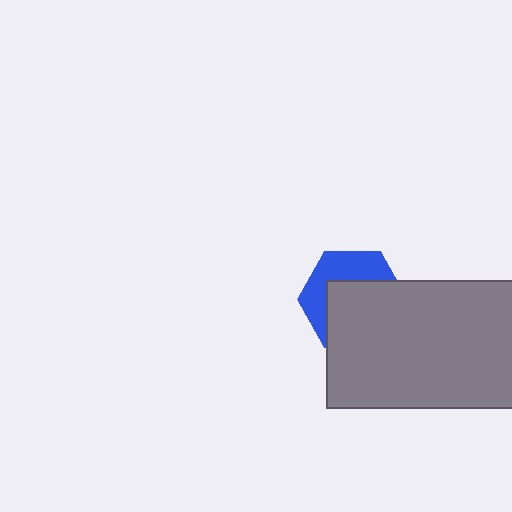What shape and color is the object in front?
The object in front is a gray rectangle.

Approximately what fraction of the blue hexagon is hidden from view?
Roughly 60% of the blue hexagon is hidden behind the gray rectangle.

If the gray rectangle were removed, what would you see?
You would see the complete blue hexagon.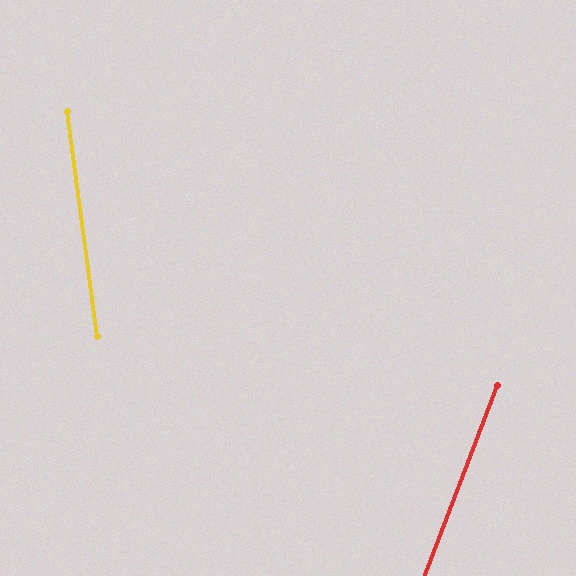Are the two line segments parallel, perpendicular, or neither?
Neither parallel nor perpendicular — they differ by about 28°.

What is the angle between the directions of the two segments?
Approximately 28 degrees.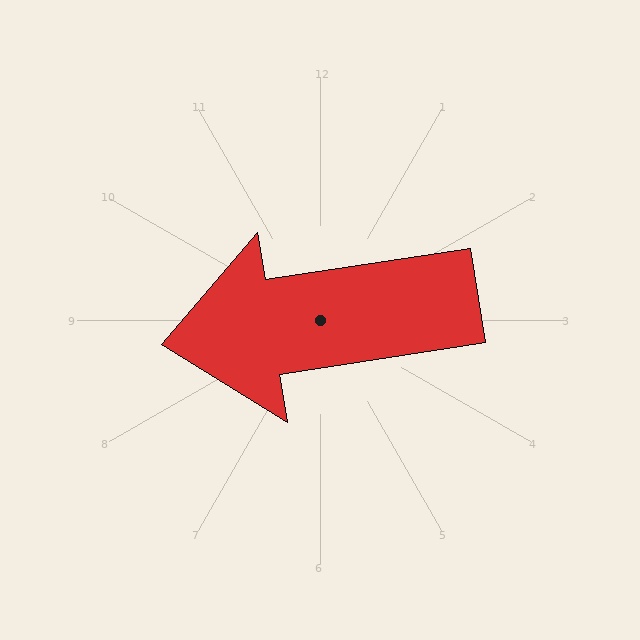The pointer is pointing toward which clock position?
Roughly 9 o'clock.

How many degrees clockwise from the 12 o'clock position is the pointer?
Approximately 261 degrees.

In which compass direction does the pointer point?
West.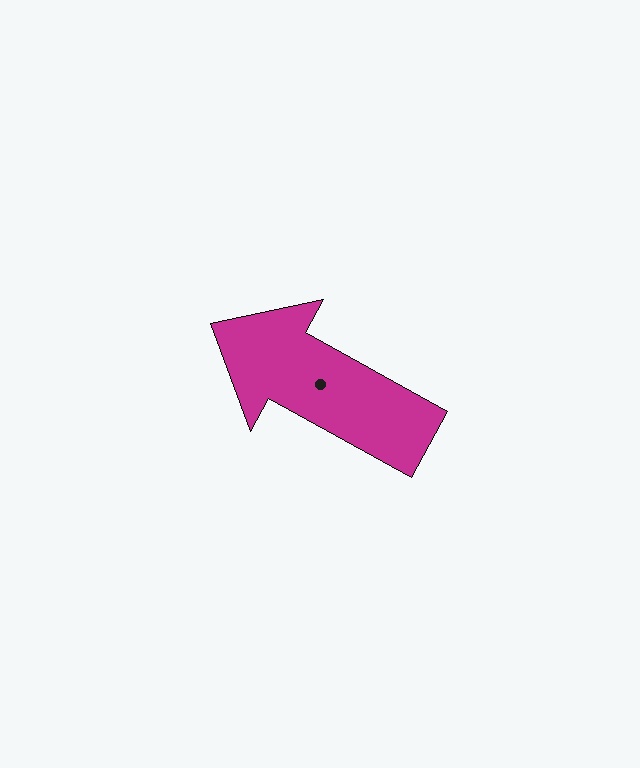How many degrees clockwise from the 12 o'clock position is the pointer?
Approximately 299 degrees.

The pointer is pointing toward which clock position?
Roughly 10 o'clock.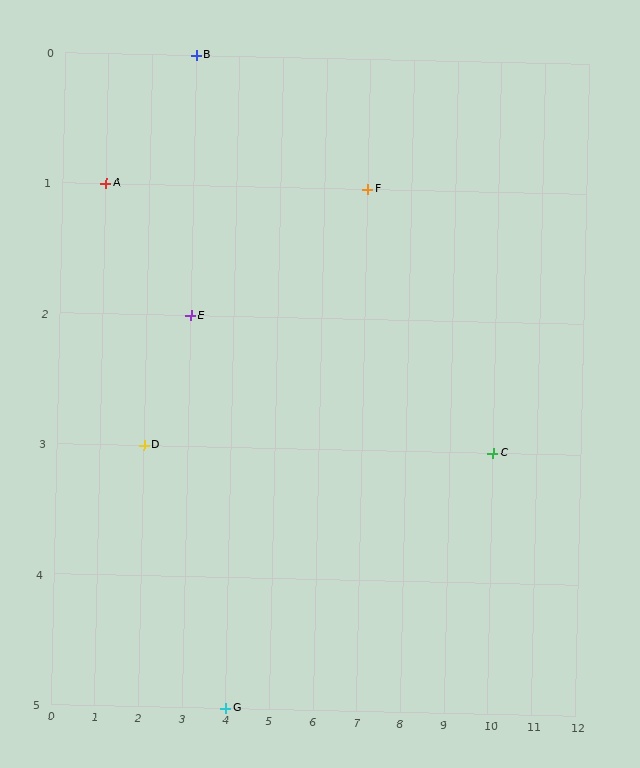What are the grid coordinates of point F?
Point F is at grid coordinates (7, 1).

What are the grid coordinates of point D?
Point D is at grid coordinates (2, 3).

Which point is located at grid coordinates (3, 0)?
Point B is at (3, 0).